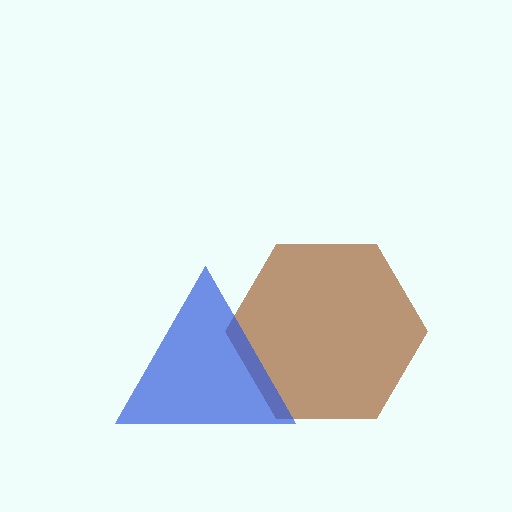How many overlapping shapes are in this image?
There are 2 overlapping shapes in the image.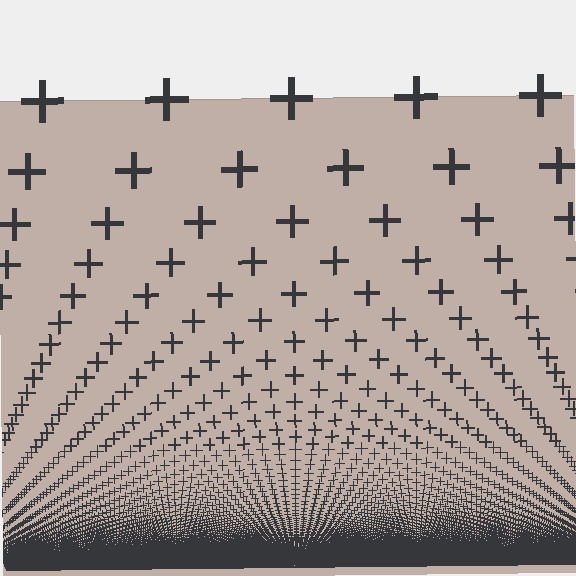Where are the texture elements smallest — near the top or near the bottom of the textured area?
Near the bottom.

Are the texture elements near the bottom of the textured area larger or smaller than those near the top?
Smaller. The gradient is inverted — elements near the bottom are smaller and denser.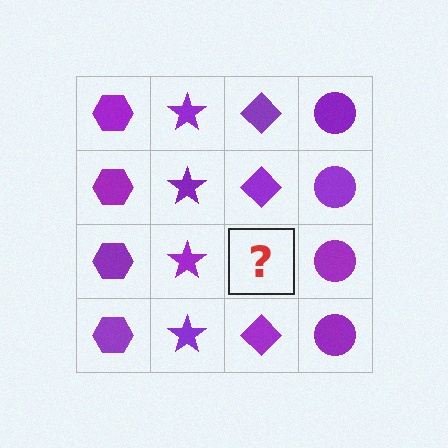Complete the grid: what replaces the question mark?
The question mark should be replaced with a purple diamond.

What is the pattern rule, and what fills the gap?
The rule is that each column has a consistent shape. The gap should be filled with a purple diamond.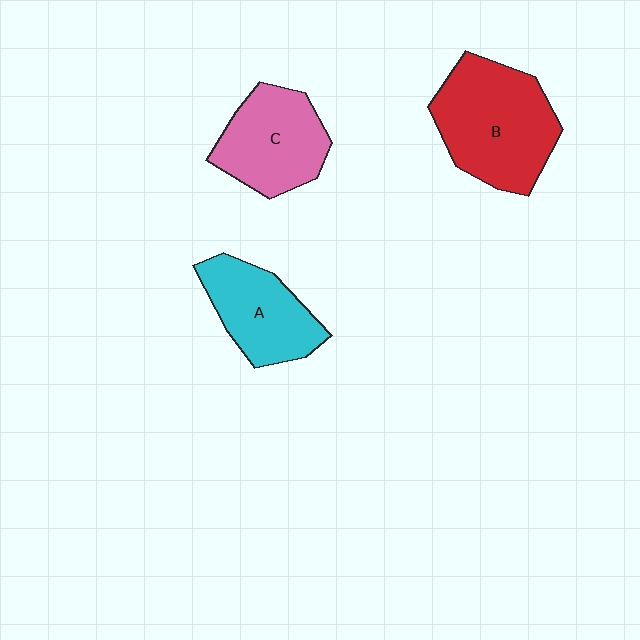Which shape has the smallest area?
Shape A (cyan).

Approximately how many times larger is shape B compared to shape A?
Approximately 1.5 times.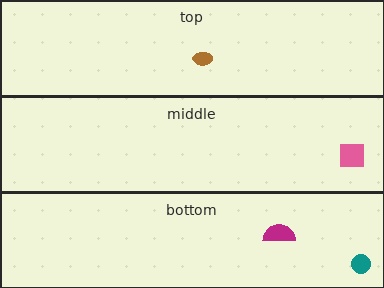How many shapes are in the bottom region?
2.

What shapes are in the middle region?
The pink square.